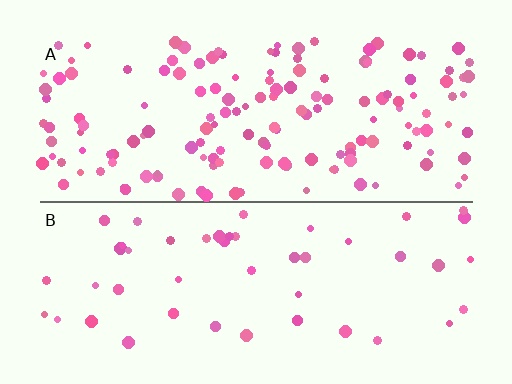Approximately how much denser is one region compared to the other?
Approximately 3.0× — region A over region B.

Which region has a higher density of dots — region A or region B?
A (the top).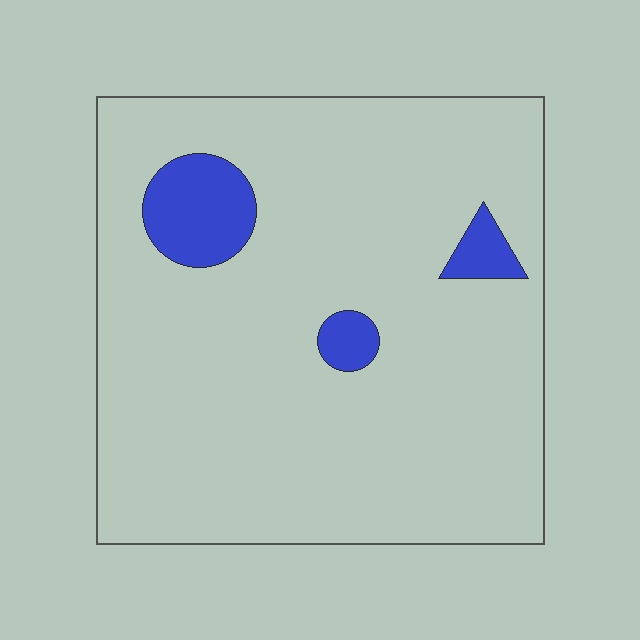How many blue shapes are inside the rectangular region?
3.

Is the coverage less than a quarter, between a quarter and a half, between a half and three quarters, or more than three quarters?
Less than a quarter.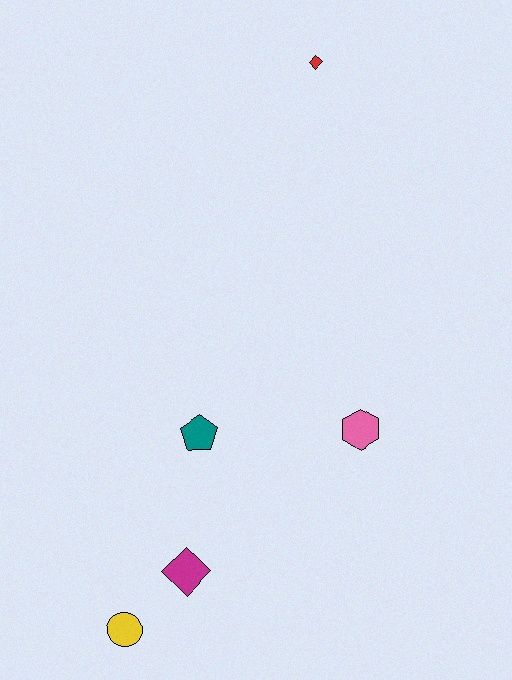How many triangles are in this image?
There are no triangles.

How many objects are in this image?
There are 5 objects.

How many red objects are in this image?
There is 1 red object.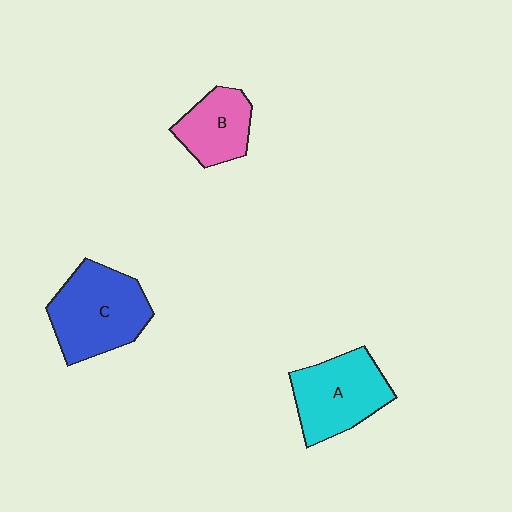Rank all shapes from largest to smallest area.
From largest to smallest: C (blue), A (cyan), B (pink).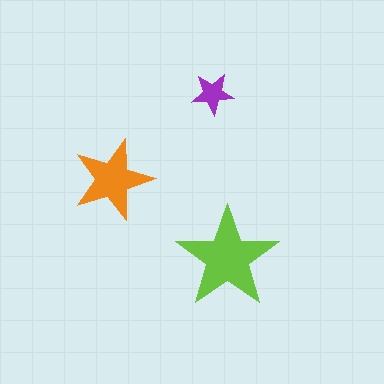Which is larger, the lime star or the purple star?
The lime one.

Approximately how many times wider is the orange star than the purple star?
About 2 times wider.